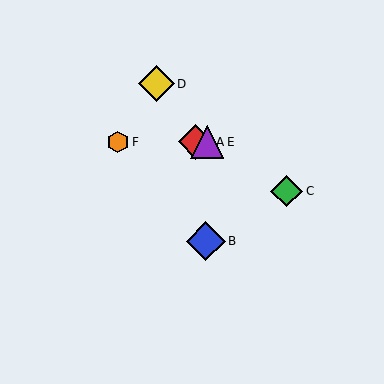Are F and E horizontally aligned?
Yes, both are at y≈142.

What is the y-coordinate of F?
Object F is at y≈142.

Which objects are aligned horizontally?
Objects A, E, F are aligned horizontally.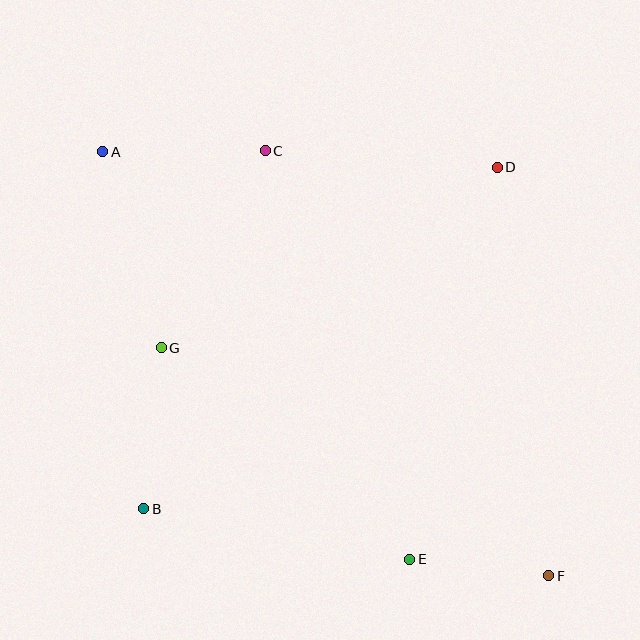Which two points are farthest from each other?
Points A and F are farthest from each other.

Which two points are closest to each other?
Points E and F are closest to each other.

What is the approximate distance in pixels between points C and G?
The distance between C and G is approximately 223 pixels.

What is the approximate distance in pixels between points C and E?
The distance between C and E is approximately 434 pixels.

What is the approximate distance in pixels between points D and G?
The distance between D and G is approximately 381 pixels.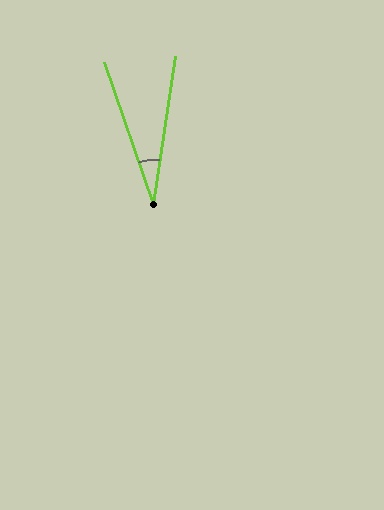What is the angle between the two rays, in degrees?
Approximately 28 degrees.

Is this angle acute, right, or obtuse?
It is acute.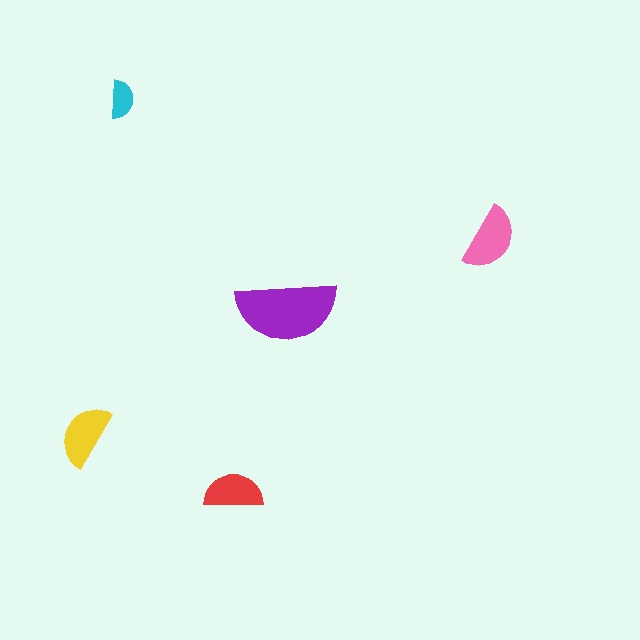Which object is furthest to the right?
The pink semicircle is rightmost.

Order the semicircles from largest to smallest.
the purple one, the pink one, the yellow one, the red one, the cyan one.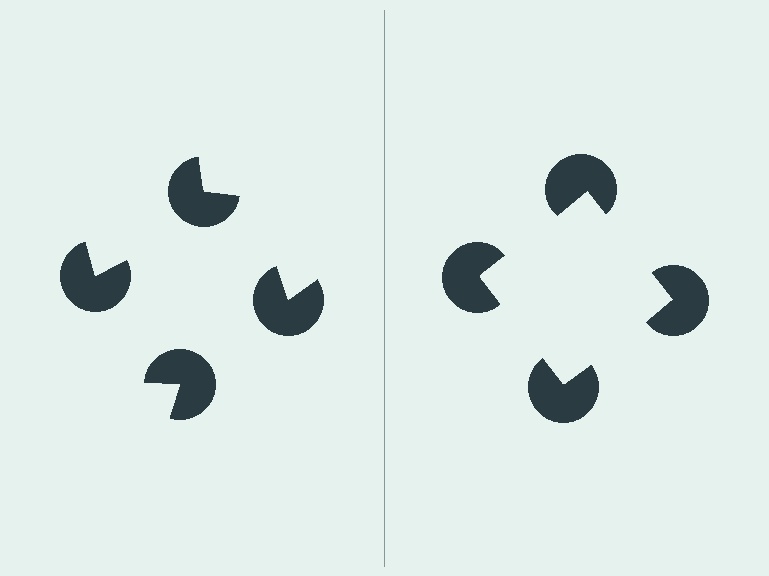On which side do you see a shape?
An illusory square appears on the right side. On the left side the wedge cuts are rotated, so no coherent shape forms.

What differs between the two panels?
The pac-man discs are positioned identically on both sides; only the wedge orientations differ. On the right they align to a square; on the left they are misaligned.